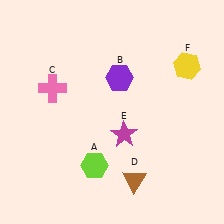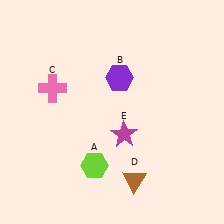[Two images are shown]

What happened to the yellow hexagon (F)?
The yellow hexagon (F) was removed in Image 2. It was in the top-right area of Image 1.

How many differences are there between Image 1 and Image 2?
There is 1 difference between the two images.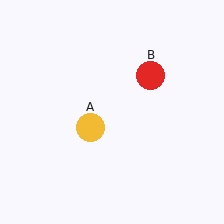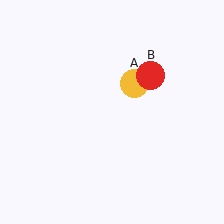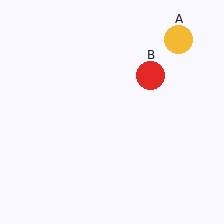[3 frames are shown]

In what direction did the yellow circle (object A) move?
The yellow circle (object A) moved up and to the right.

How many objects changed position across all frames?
1 object changed position: yellow circle (object A).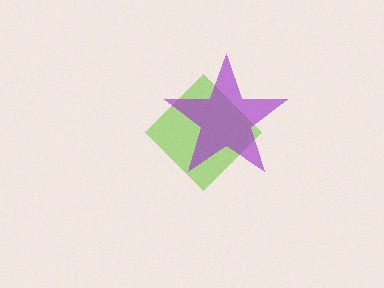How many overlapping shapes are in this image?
There are 2 overlapping shapes in the image.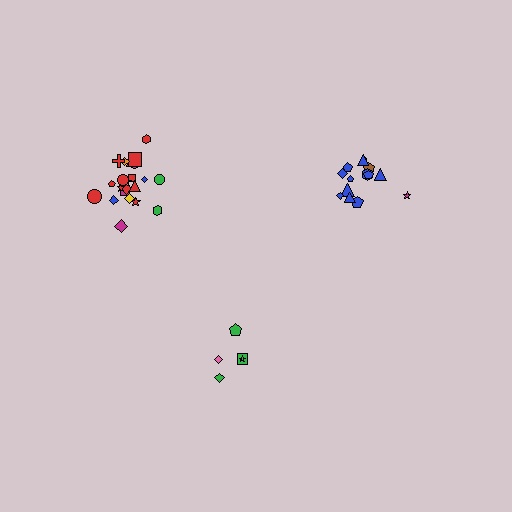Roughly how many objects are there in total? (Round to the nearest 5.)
Roughly 40 objects in total.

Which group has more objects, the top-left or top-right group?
The top-left group.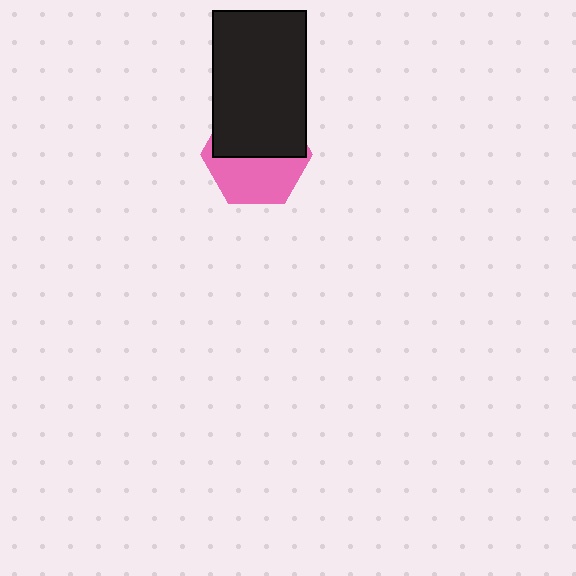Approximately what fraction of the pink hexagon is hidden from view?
Roughly 52% of the pink hexagon is hidden behind the black rectangle.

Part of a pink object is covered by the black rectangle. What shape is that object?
It is a hexagon.